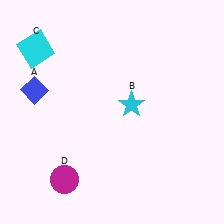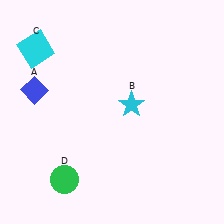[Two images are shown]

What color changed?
The circle (D) changed from magenta in Image 1 to green in Image 2.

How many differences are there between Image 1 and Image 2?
There is 1 difference between the two images.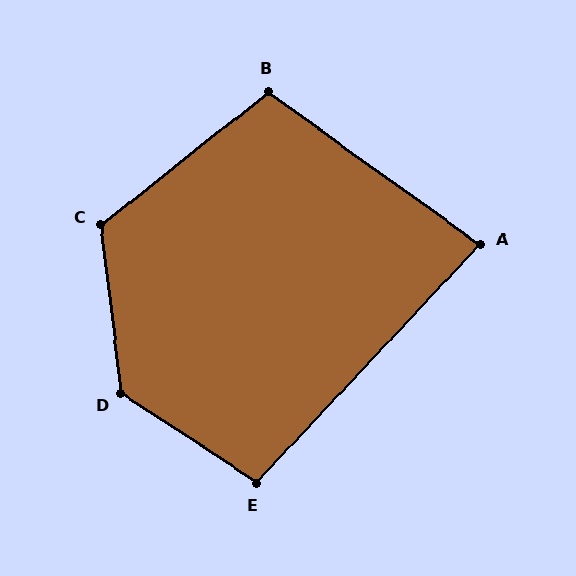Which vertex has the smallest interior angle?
A, at approximately 83 degrees.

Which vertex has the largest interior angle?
D, at approximately 130 degrees.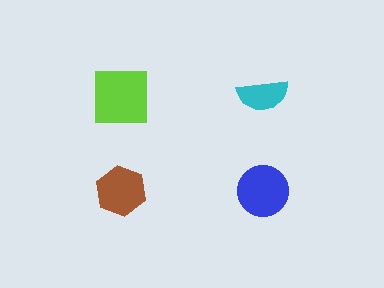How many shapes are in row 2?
2 shapes.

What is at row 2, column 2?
A blue circle.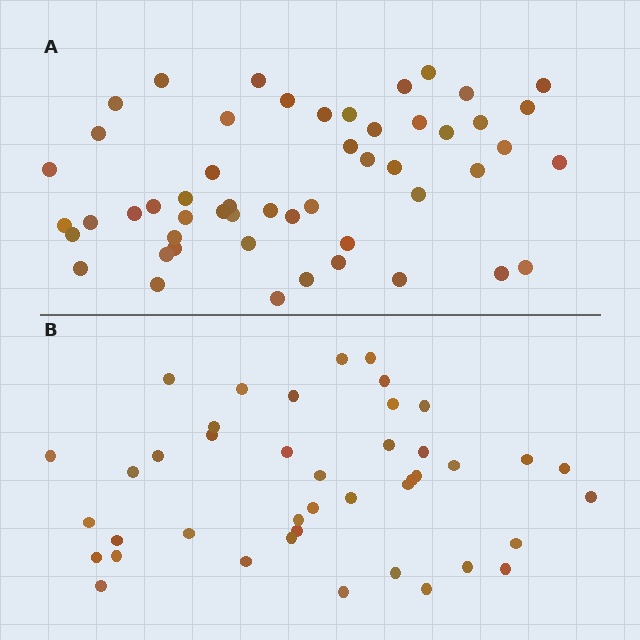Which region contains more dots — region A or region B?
Region A (the top region) has more dots.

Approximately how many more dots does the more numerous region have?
Region A has roughly 10 or so more dots than region B.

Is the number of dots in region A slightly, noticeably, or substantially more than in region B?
Region A has only slightly more — the two regions are fairly close. The ratio is roughly 1.2 to 1.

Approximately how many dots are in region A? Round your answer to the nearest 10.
About 50 dots. (The exact count is 52, which rounds to 50.)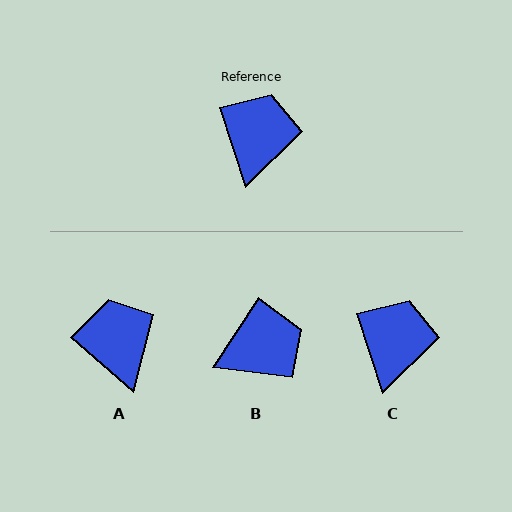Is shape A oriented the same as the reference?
No, it is off by about 31 degrees.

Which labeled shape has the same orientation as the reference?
C.